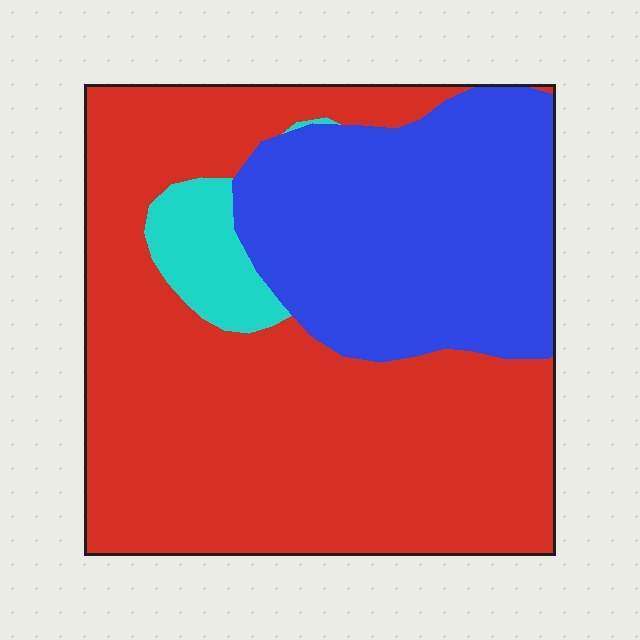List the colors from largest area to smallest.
From largest to smallest: red, blue, cyan.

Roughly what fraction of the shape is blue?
Blue takes up about one third (1/3) of the shape.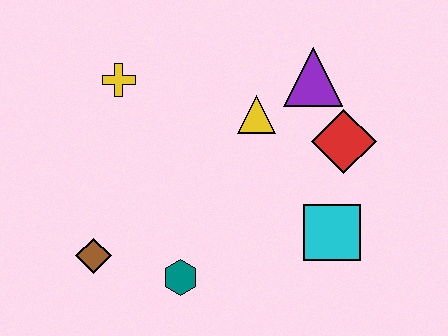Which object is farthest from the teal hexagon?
The purple triangle is farthest from the teal hexagon.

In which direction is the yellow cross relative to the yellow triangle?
The yellow cross is to the left of the yellow triangle.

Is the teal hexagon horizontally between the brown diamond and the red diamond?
Yes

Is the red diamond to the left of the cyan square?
No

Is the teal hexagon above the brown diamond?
No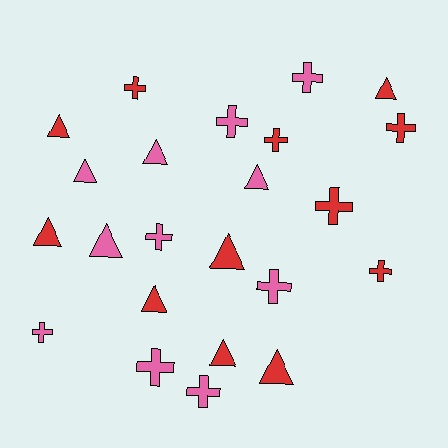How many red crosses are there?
There are 5 red crosses.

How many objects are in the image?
There are 23 objects.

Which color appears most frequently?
Red, with 12 objects.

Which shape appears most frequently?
Cross, with 12 objects.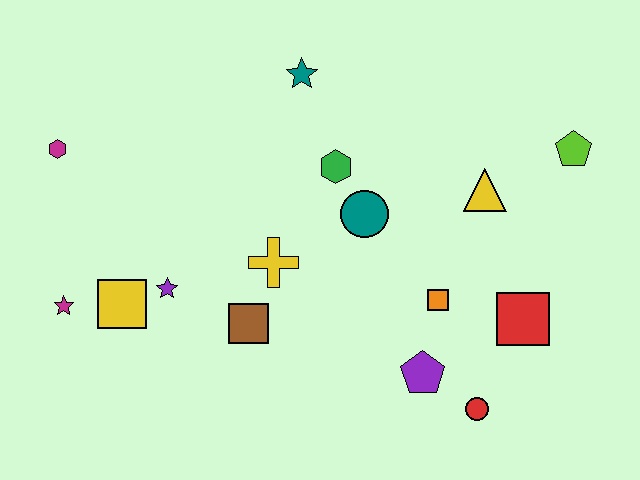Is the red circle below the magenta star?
Yes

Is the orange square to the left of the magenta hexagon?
No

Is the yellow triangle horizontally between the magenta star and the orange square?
No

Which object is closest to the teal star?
The green hexagon is closest to the teal star.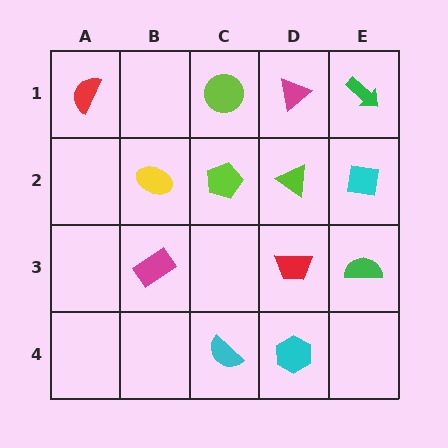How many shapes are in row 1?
4 shapes.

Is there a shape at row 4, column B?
No, that cell is empty.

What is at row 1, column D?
A magenta triangle.